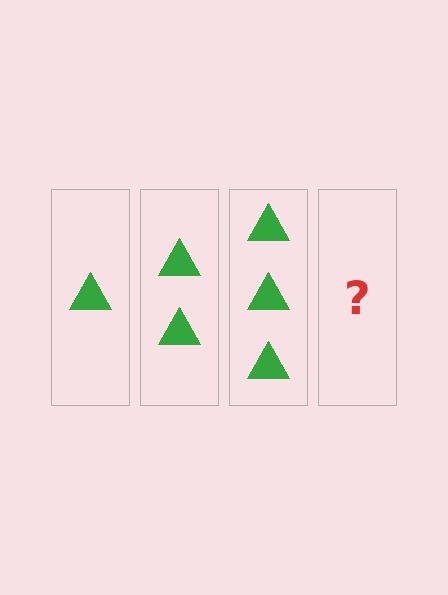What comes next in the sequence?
The next element should be 4 triangles.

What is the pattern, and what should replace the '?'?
The pattern is that each step adds one more triangle. The '?' should be 4 triangles.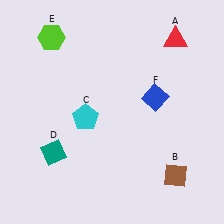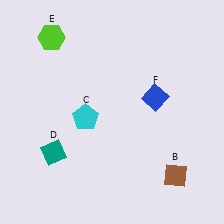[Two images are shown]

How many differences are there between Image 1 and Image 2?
There is 1 difference between the two images.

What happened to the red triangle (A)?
The red triangle (A) was removed in Image 2. It was in the top-right area of Image 1.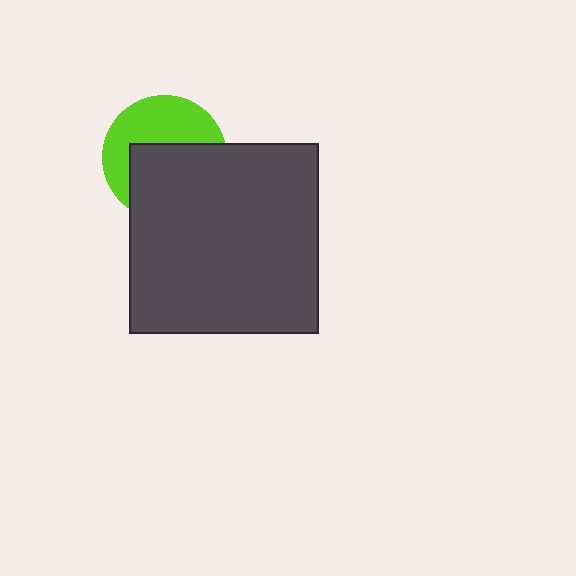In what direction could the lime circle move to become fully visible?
The lime circle could move up. That would shift it out from behind the dark gray square entirely.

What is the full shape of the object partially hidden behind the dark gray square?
The partially hidden object is a lime circle.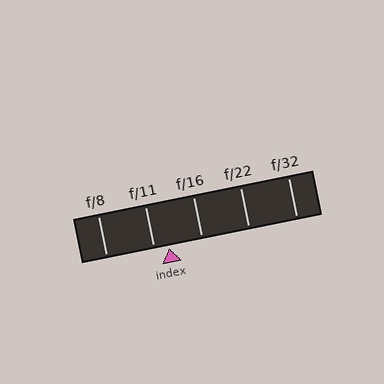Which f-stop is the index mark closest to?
The index mark is closest to f/11.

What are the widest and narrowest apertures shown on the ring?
The widest aperture shown is f/8 and the narrowest is f/32.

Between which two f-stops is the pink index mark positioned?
The index mark is between f/11 and f/16.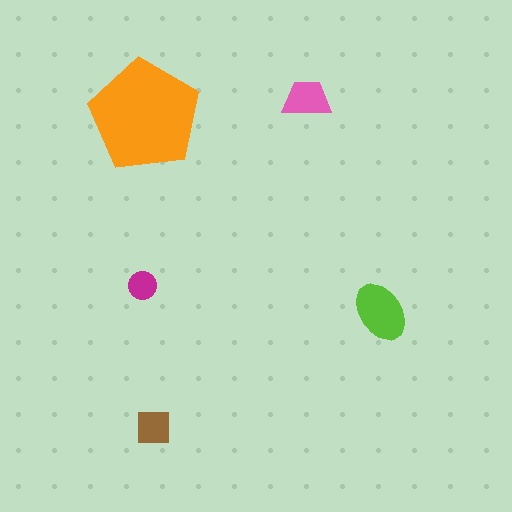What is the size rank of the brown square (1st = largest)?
4th.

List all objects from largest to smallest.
The orange pentagon, the lime ellipse, the pink trapezoid, the brown square, the magenta circle.